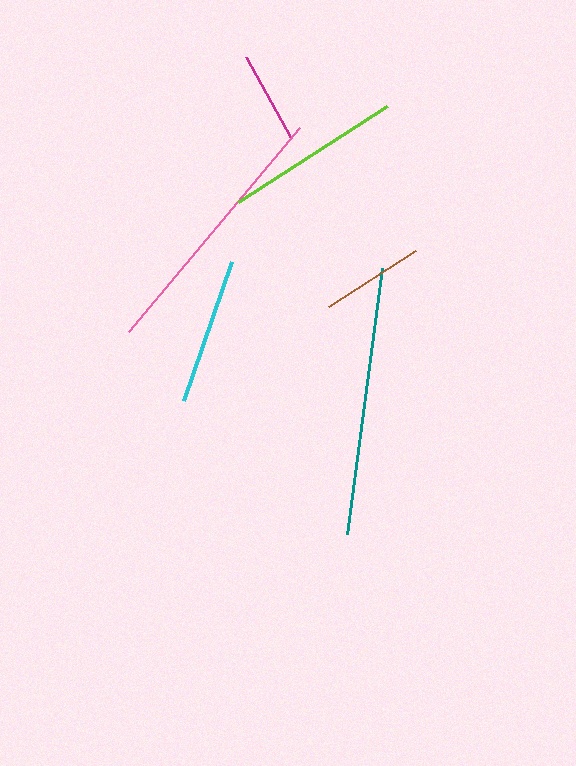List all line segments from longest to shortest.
From longest to shortest: teal, pink, lime, cyan, brown, magenta.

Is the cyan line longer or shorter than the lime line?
The lime line is longer than the cyan line.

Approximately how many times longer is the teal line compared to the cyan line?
The teal line is approximately 1.8 times the length of the cyan line.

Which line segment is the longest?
The teal line is the longest at approximately 268 pixels.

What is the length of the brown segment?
The brown segment is approximately 104 pixels long.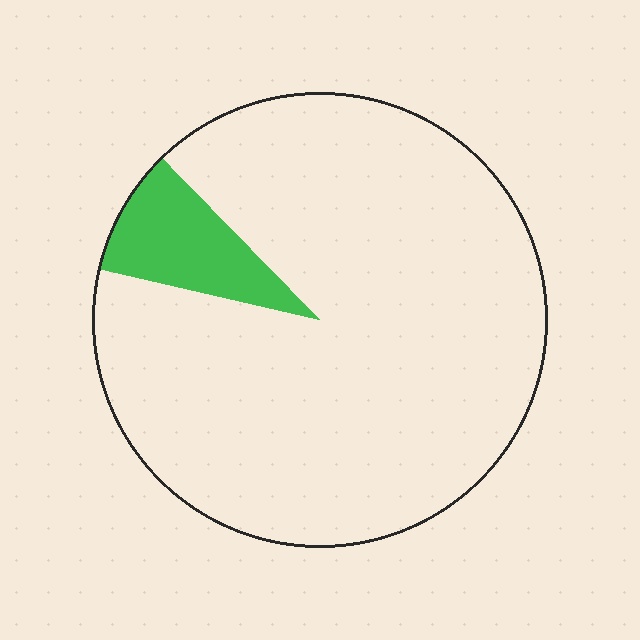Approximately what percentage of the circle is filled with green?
Approximately 10%.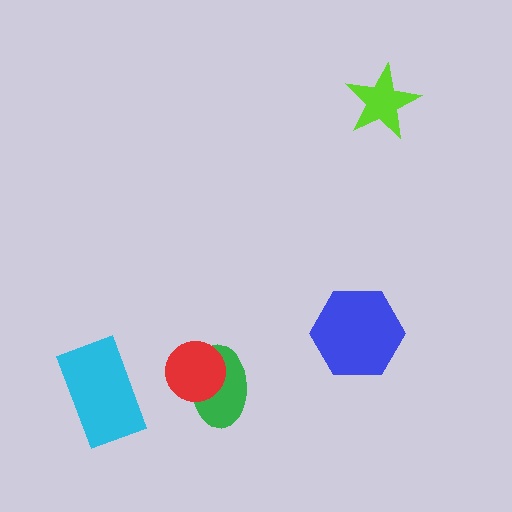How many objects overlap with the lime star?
0 objects overlap with the lime star.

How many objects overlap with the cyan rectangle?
0 objects overlap with the cyan rectangle.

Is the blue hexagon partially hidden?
No, no other shape covers it.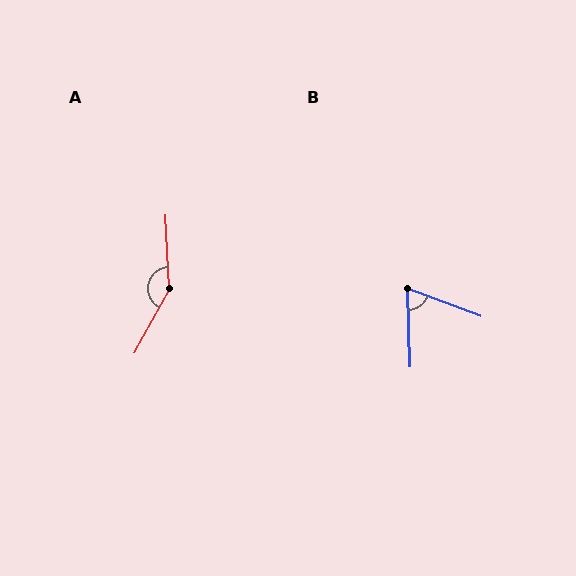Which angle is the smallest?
B, at approximately 67 degrees.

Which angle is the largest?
A, at approximately 148 degrees.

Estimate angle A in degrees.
Approximately 148 degrees.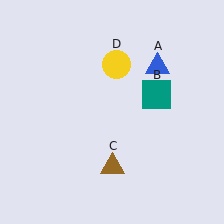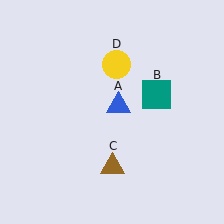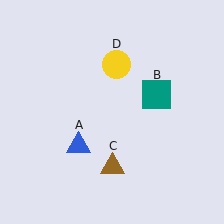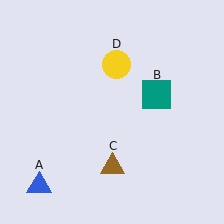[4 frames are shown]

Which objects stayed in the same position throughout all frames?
Teal square (object B) and brown triangle (object C) and yellow circle (object D) remained stationary.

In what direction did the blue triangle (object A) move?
The blue triangle (object A) moved down and to the left.